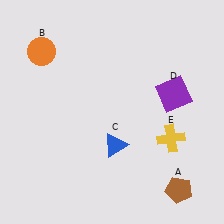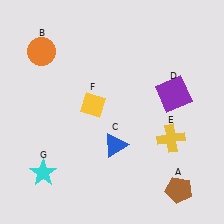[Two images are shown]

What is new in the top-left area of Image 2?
A yellow diamond (F) was added in the top-left area of Image 2.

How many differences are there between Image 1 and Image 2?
There are 2 differences between the two images.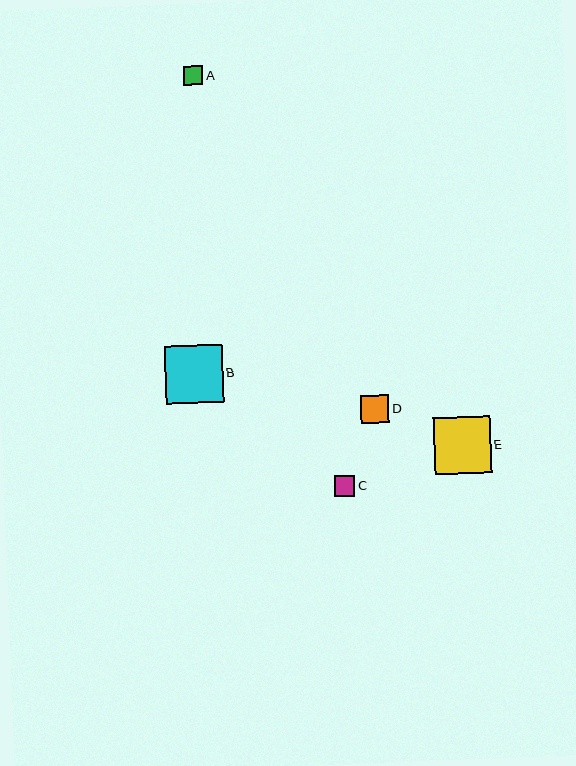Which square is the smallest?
Square A is the smallest with a size of approximately 20 pixels.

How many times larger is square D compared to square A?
Square D is approximately 1.4 times the size of square A.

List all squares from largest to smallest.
From largest to smallest: B, E, D, C, A.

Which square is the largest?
Square B is the largest with a size of approximately 58 pixels.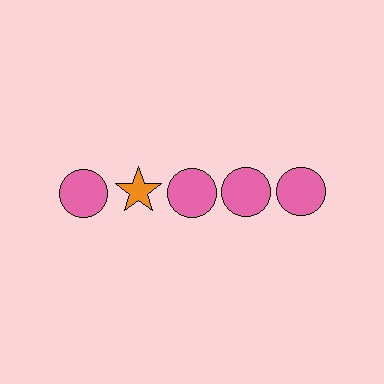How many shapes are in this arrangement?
There are 5 shapes arranged in a grid pattern.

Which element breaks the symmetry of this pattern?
The orange star in the top row, second from left column breaks the symmetry. All other shapes are pink circles.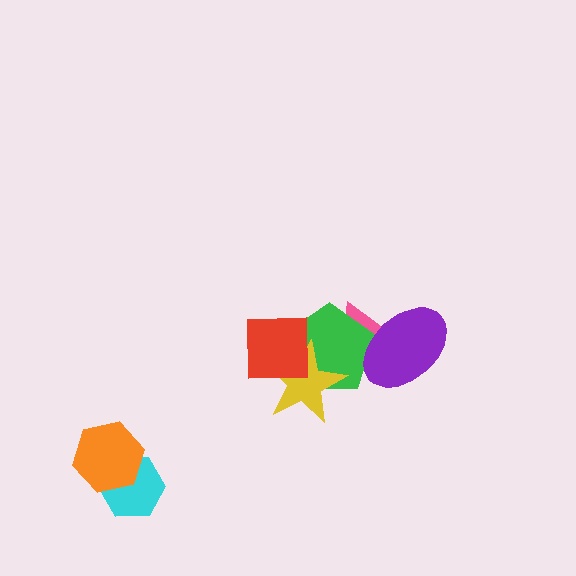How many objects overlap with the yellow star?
3 objects overlap with the yellow star.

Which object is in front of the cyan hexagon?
The orange hexagon is in front of the cyan hexagon.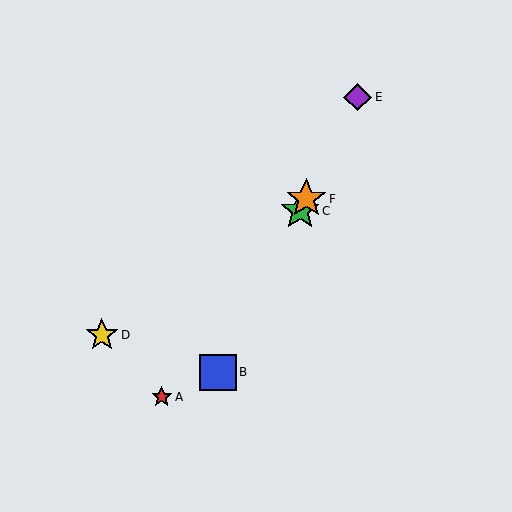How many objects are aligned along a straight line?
4 objects (B, C, E, F) are aligned along a straight line.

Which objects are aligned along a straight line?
Objects B, C, E, F are aligned along a straight line.